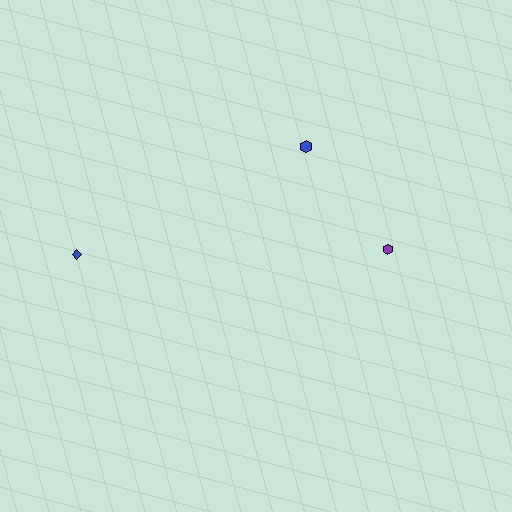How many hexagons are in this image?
There are 2 hexagons.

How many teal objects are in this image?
There are no teal objects.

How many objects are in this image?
There are 3 objects.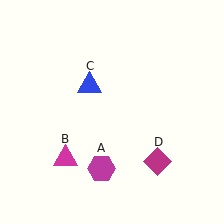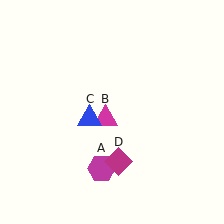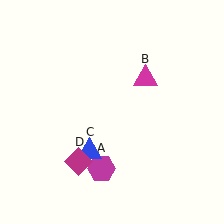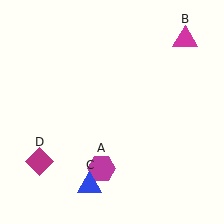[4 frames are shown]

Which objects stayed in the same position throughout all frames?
Magenta hexagon (object A) remained stationary.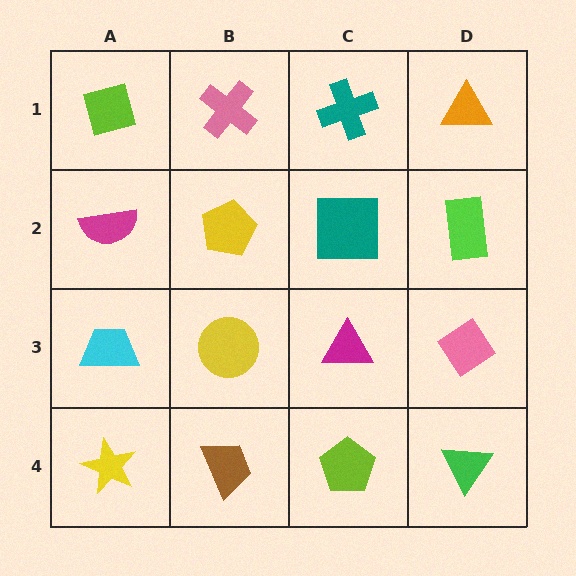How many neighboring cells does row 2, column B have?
4.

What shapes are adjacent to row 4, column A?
A cyan trapezoid (row 3, column A), a brown trapezoid (row 4, column B).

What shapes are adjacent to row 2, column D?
An orange triangle (row 1, column D), a pink diamond (row 3, column D), a teal square (row 2, column C).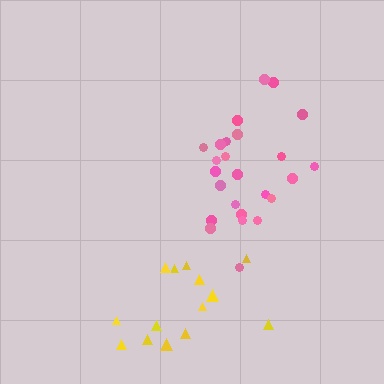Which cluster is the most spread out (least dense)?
Yellow.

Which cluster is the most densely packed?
Pink.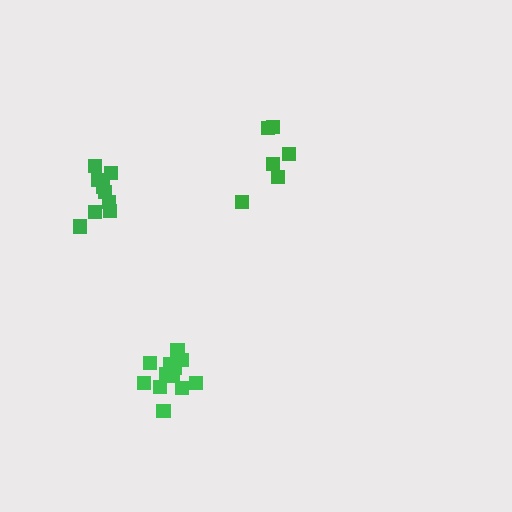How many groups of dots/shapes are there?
There are 3 groups.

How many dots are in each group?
Group 1: 6 dots, Group 2: 12 dots, Group 3: 10 dots (28 total).